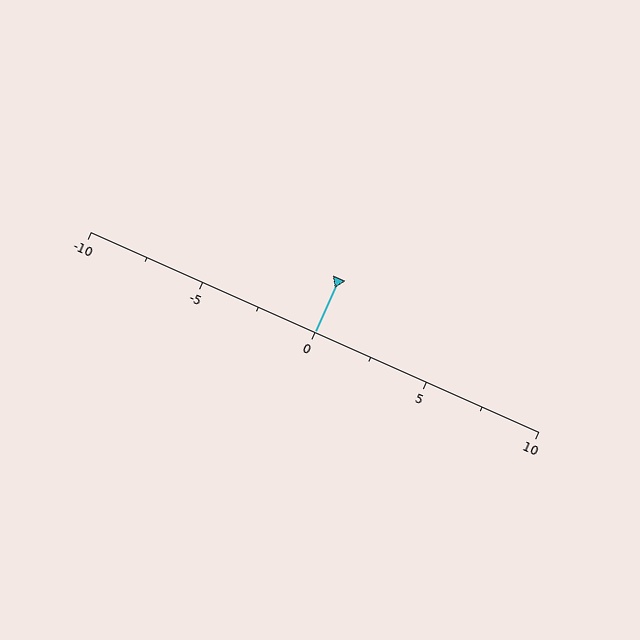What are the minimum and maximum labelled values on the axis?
The axis runs from -10 to 10.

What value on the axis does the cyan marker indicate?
The marker indicates approximately 0.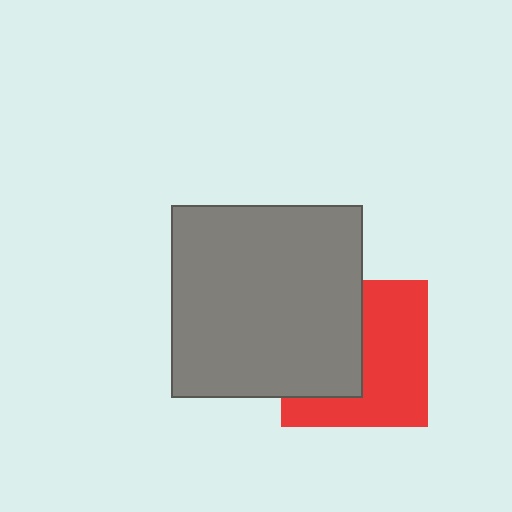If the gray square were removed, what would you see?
You would see the complete red square.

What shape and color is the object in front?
The object in front is a gray square.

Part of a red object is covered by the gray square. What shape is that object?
It is a square.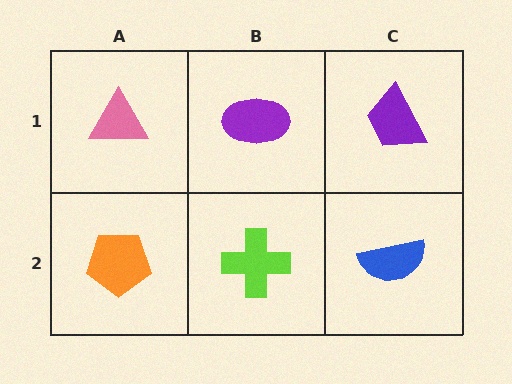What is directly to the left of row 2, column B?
An orange pentagon.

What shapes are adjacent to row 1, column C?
A blue semicircle (row 2, column C), a purple ellipse (row 1, column B).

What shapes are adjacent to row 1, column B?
A lime cross (row 2, column B), a pink triangle (row 1, column A), a purple trapezoid (row 1, column C).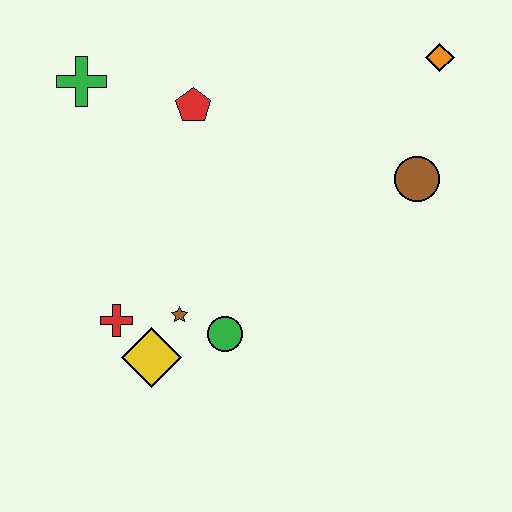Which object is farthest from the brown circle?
The green cross is farthest from the brown circle.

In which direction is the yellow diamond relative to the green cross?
The yellow diamond is below the green cross.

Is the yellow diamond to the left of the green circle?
Yes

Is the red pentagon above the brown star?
Yes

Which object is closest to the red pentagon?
The green cross is closest to the red pentagon.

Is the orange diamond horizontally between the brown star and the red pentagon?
No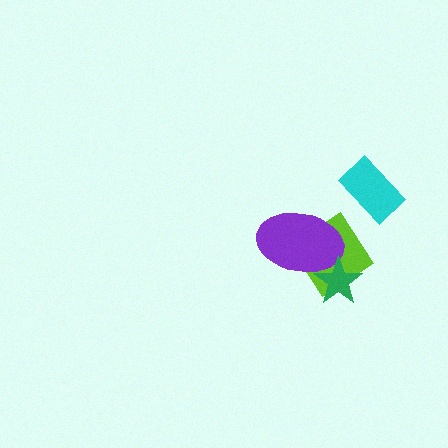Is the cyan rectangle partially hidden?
No, no other shape covers it.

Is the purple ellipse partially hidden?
Yes, it is partially covered by another shape.